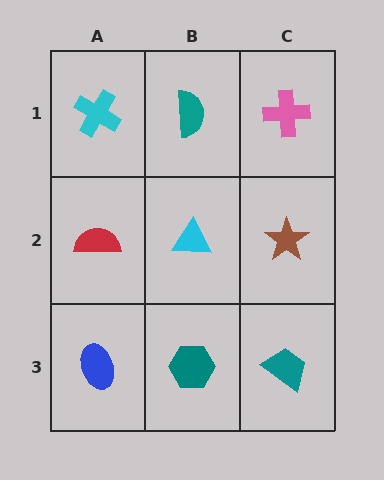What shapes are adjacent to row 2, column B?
A teal semicircle (row 1, column B), a teal hexagon (row 3, column B), a red semicircle (row 2, column A), a brown star (row 2, column C).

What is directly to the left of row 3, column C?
A teal hexagon.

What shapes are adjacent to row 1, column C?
A brown star (row 2, column C), a teal semicircle (row 1, column B).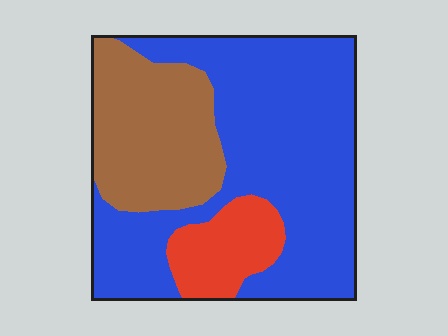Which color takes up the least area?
Red, at roughly 10%.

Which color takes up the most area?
Blue, at roughly 60%.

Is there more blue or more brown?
Blue.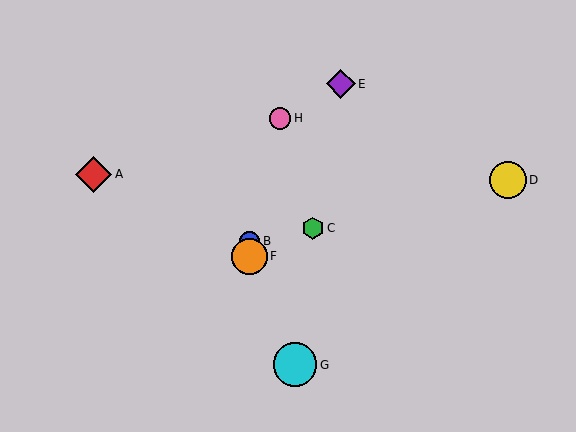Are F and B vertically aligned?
Yes, both are at x≈250.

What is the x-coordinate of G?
Object G is at x≈295.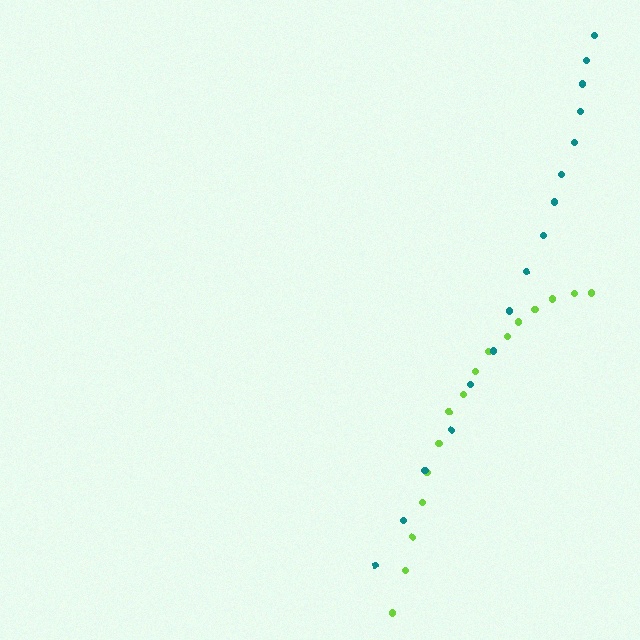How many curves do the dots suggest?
There are 2 distinct paths.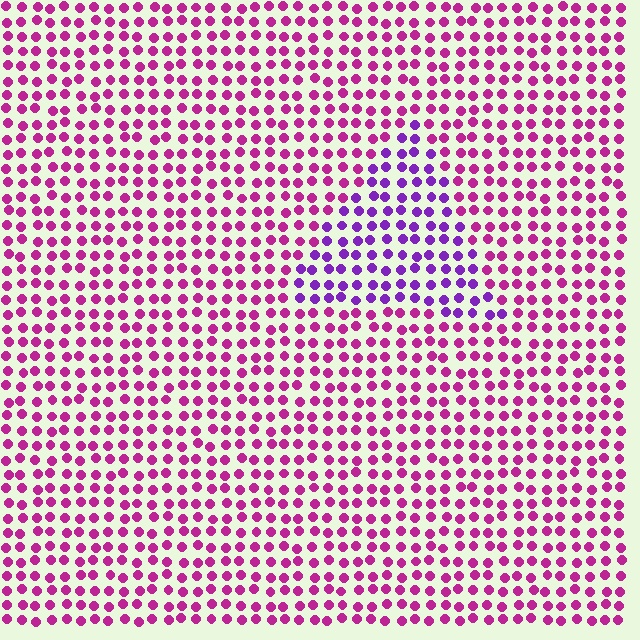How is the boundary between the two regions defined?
The boundary is defined purely by a slight shift in hue (about 40 degrees). Spacing, size, and orientation are identical on both sides.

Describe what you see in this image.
The image is filled with small magenta elements in a uniform arrangement. A triangle-shaped region is visible where the elements are tinted to a slightly different hue, forming a subtle color boundary.